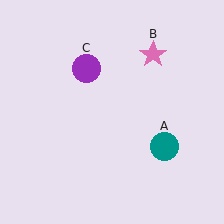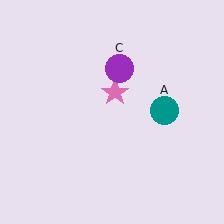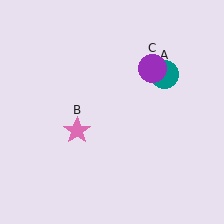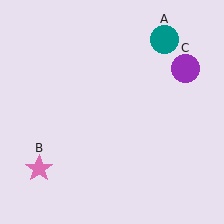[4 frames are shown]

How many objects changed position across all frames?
3 objects changed position: teal circle (object A), pink star (object B), purple circle (object C).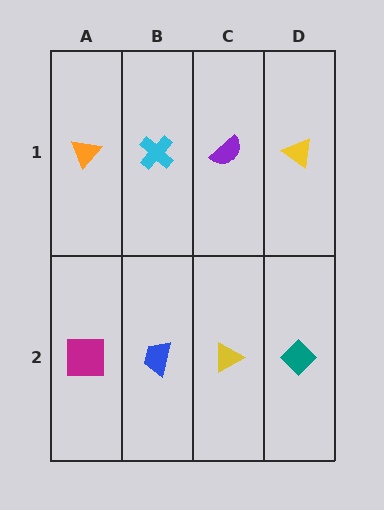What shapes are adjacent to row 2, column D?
A yellow triangle (row 1, column D), a yellow triangle (row 2, column C).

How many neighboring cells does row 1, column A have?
2.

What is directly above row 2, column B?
A cyan cross.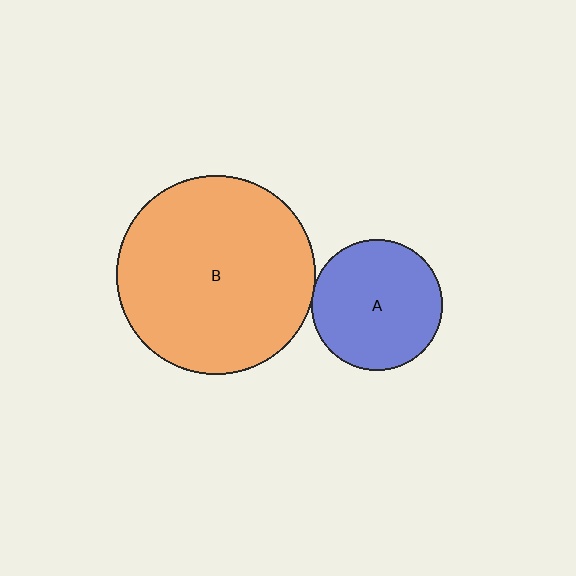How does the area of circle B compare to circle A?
Approximately 2.3 times.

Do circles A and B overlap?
Yes.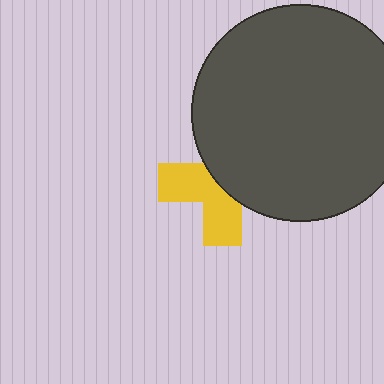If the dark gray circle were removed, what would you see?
You would see the complete yellow cross.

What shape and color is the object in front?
The object in front is a dark gray circle.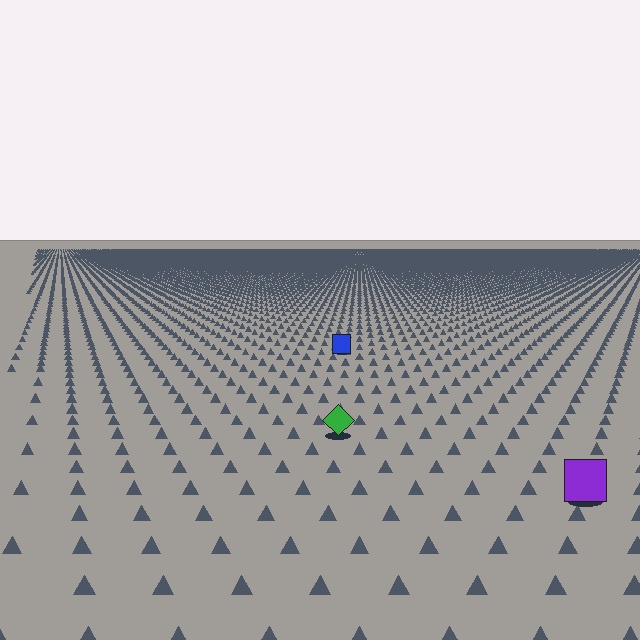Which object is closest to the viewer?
The purple square is closest. The texture marks near it are larger and more spread out.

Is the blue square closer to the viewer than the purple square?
No. The purple square is closer — you can tell from the texture gradient: the ground texture is coarser near it.